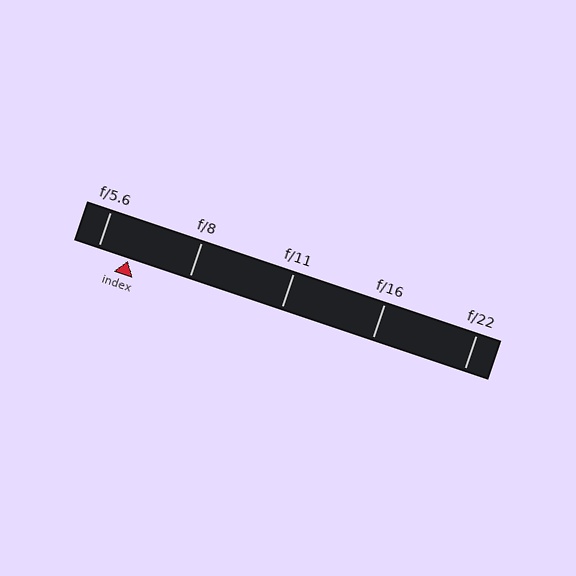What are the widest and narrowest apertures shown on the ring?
The widest aperture shown is f/5.6 and the narrowest is f/22.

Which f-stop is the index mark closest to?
The index mark is closest to f/5.6.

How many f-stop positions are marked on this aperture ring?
There are 5 f-stop positions marked.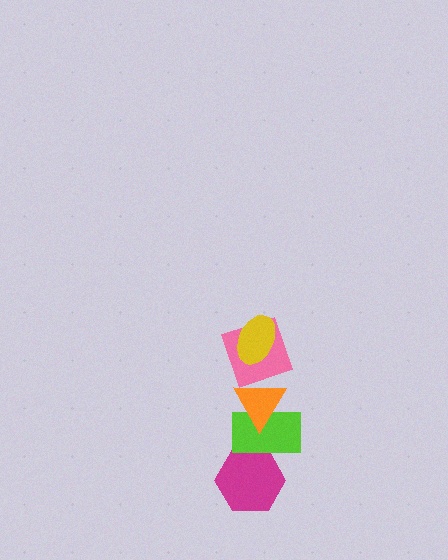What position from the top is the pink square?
The pink square is 2nd from the top.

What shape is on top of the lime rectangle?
The orange triangle is on top of the lime rectangle.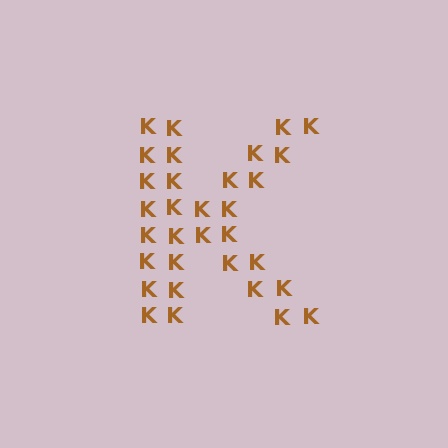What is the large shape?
The large shape is the letter K.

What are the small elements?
The small elements are letter K's.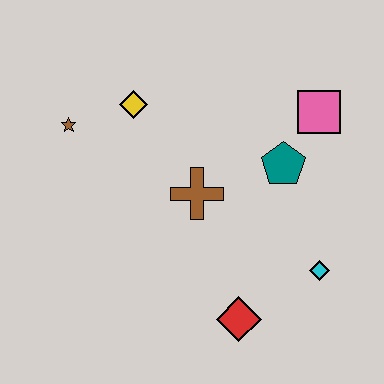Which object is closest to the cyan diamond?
The red diamond is closest to the cyan diamond.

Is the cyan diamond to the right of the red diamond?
Yes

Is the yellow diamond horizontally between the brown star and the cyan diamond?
Yes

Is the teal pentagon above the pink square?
No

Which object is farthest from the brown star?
The cyan diamond is farthest from the brown star.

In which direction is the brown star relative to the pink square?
The brown star is to the left of the pink square.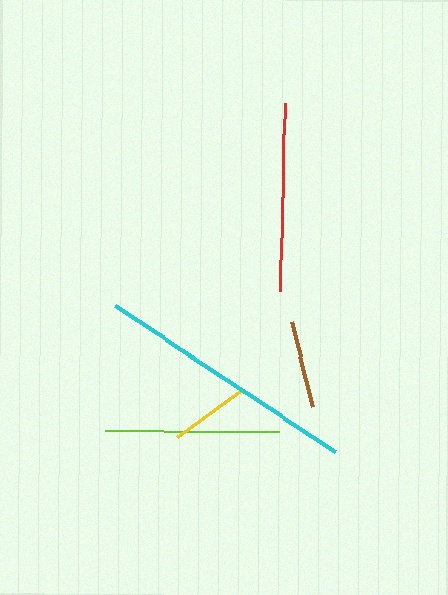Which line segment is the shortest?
The yellow line is the shortest at approximately 79 pixels.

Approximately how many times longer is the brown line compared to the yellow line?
The brown line is approximately 1.1 times the length of the yellow line.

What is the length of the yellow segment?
The yellow segment is approximately 79 pixels long.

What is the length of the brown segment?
The brown segment is approximately 88 pixels long.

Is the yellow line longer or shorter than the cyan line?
The cyan line is longer than the yellow line.